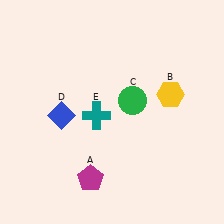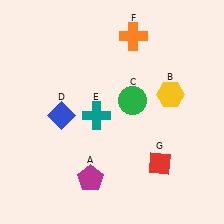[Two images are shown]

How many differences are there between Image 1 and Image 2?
There are 2 differences between the two images.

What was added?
An orange cross (F), a red diamond (G) were added in Image 2.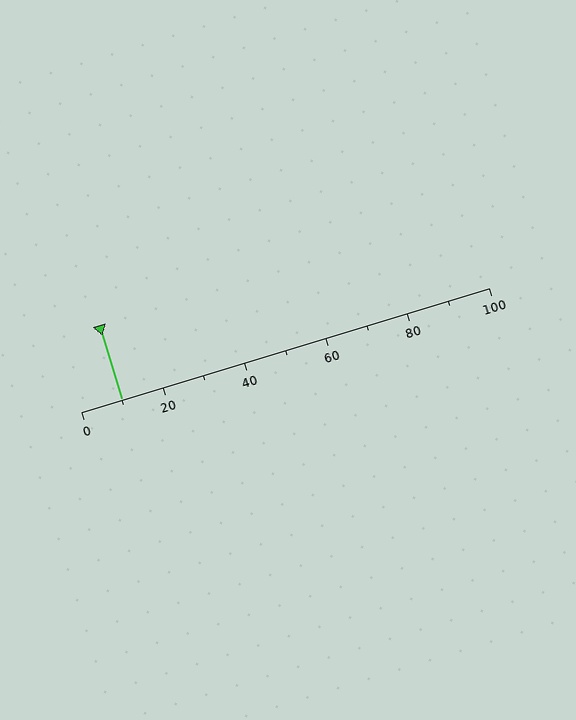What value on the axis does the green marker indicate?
The marker indicates approximately 10.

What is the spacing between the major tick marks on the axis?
The major ticks are spaced 20 apart.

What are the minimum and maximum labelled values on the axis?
The axis runs from 0 to 100.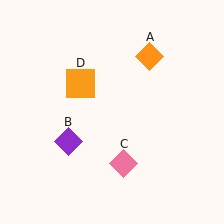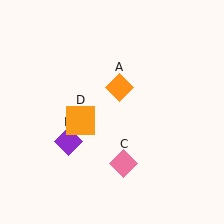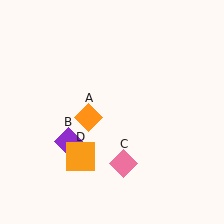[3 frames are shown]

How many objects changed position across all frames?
2 objects changed position: orange diamond (object A), orange square (object D).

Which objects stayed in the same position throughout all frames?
Purple diamond (object B) and pink diamond (object C) remained stationary.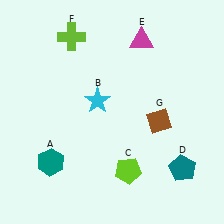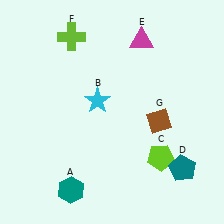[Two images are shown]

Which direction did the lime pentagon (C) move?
The lime pentagon (C) moved right.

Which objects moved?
The objects that moved are: the teal hexagon (A), the lime pentagon (C).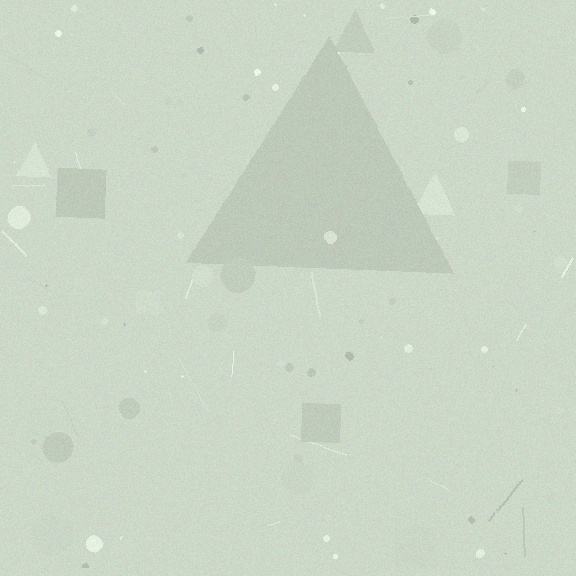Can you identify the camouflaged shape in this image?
The camouflaged shape is a triangle.